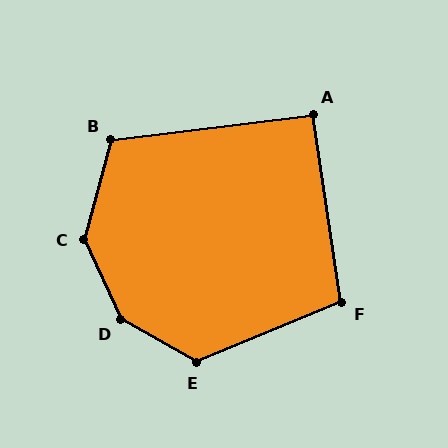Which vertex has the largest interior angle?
D, at approximately 144 degrees.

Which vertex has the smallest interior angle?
A, at approximately 91 degrees.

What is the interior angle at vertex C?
Approximately 140 degrees (obtuse).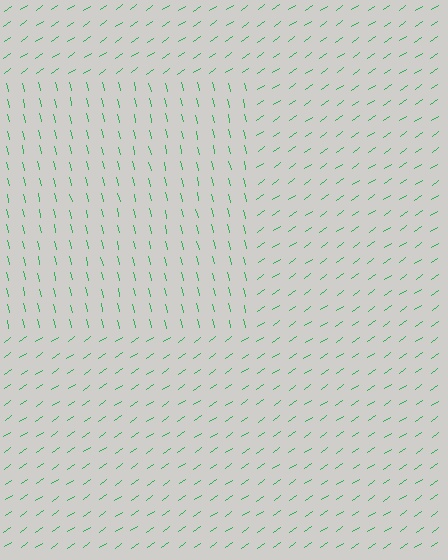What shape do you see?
I see a rectangle.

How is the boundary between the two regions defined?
The boundary is defined purely by a change in line orientation (approximately 69 degrees difference). All lines are the same color and thickness.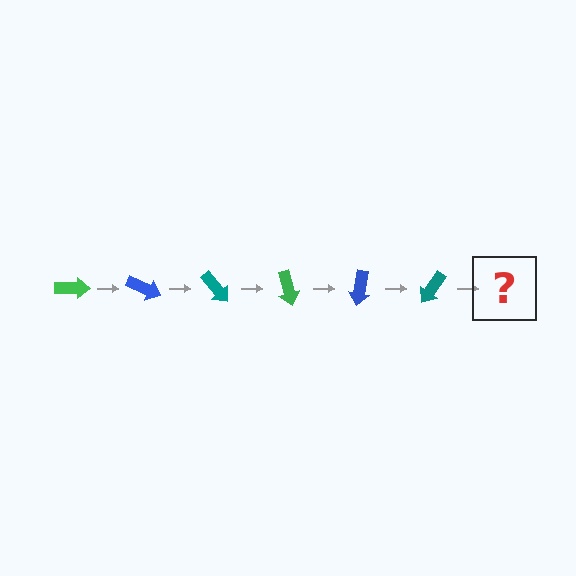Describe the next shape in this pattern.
It should be a green arrow, rotated 150 degrees from the start.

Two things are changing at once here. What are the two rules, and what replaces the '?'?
The two rules are that it rotates 25 degrees each step and the color cycles through green, blue, and teal. The '?' should be a green arrow, rotated 150 degrees from the start.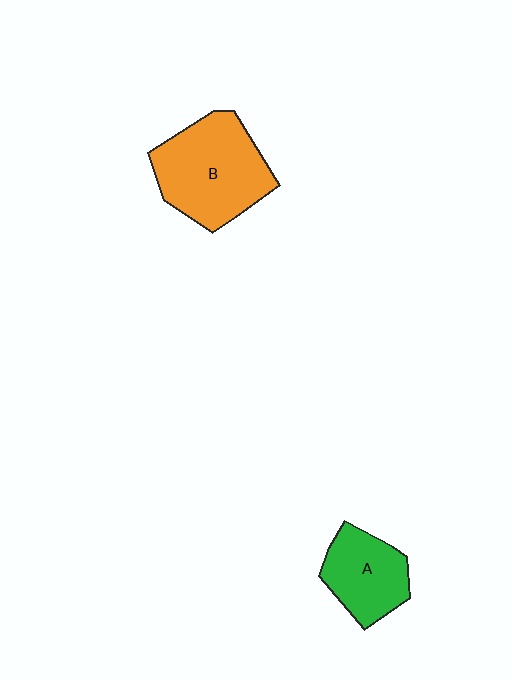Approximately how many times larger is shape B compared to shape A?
Approximately 1.6 times.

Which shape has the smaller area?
Shape A (green).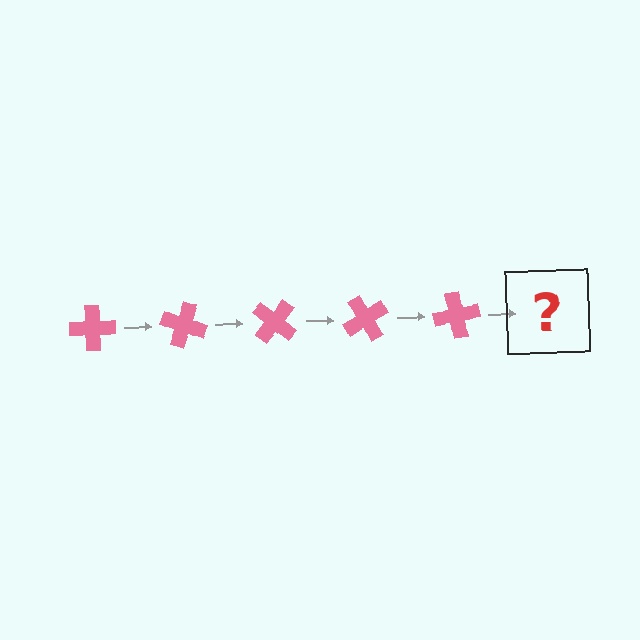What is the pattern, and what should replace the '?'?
The pattern is that the cross rotates 20 degrees each step. The '?' should be a pink cross rotated 100 degrees.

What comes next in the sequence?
The next element should be a pink cross rotated 100 degrees.